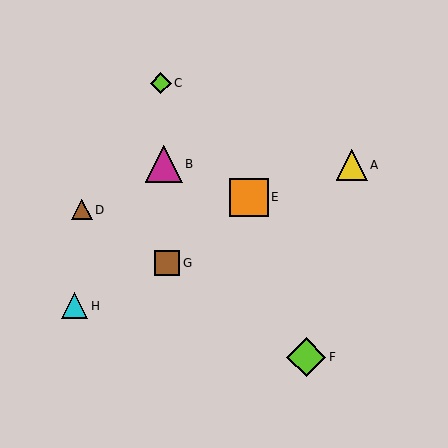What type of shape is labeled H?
Shape H is a cyan triangle.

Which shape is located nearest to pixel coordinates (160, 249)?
The brown square (labeled G) at (167, 263) is nearest to that location.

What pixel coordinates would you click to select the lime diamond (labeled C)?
Click at (161, 83) to select the lime diamond C.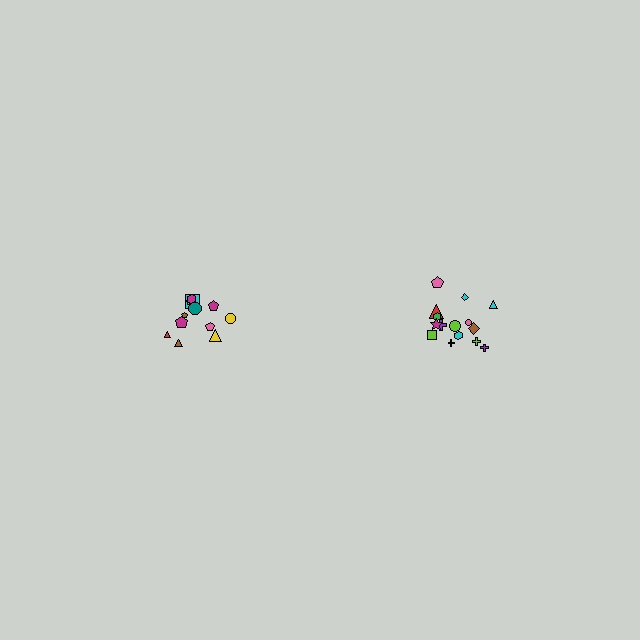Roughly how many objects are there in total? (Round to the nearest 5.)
Roughly 25 objects in total.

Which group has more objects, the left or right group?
The right group.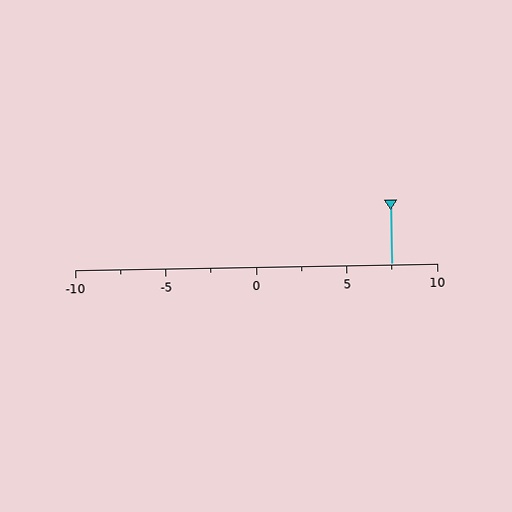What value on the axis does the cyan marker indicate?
The marker indicates approximately 7.5.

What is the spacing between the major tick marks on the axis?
The major ticks are spaced 5 apart.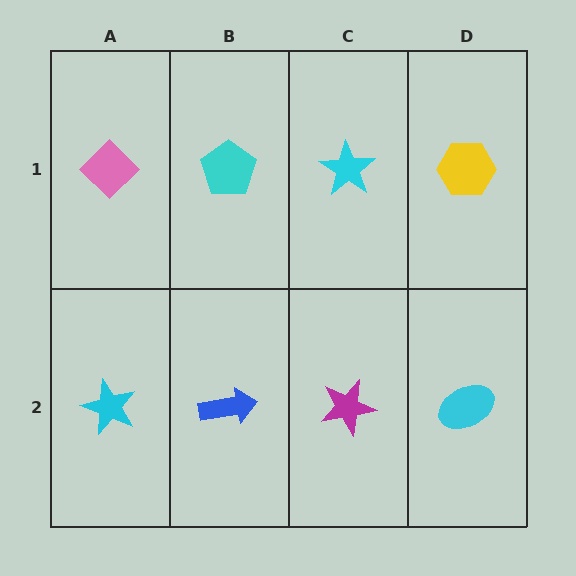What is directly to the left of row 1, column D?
A cyan star.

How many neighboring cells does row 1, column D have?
2.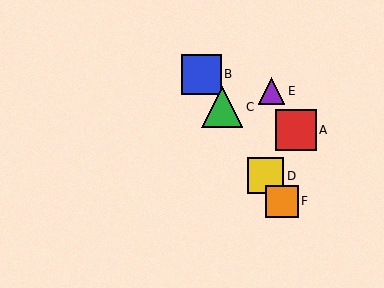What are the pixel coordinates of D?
Object D is at (266, 176).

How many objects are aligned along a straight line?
4 objects (B, C, D, F) are aligned along a straight line.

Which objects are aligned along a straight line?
Objects B, C, D, F are aligned along a straight line.